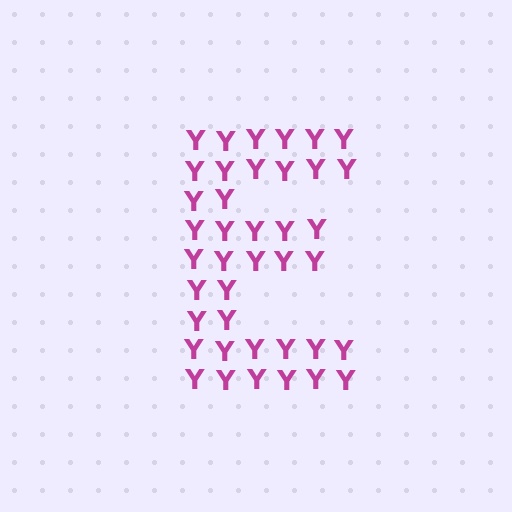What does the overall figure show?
The overall figure shows the letter E.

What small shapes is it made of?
It is made of small letter Y's.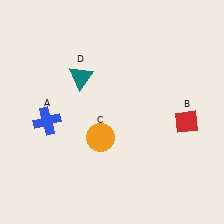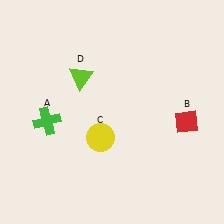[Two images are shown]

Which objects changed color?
A changed from blue to green. C changed from orange to yellow. D changed from teal to lime.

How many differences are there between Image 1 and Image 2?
There are 3 differences between the two images.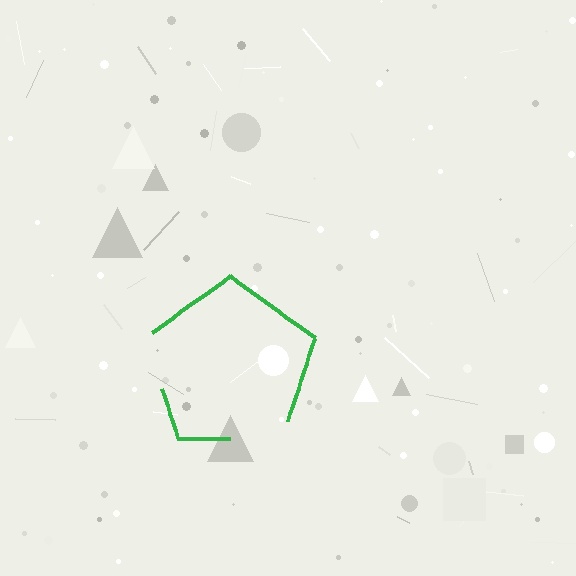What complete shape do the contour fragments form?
The contour fragments form a pentagon.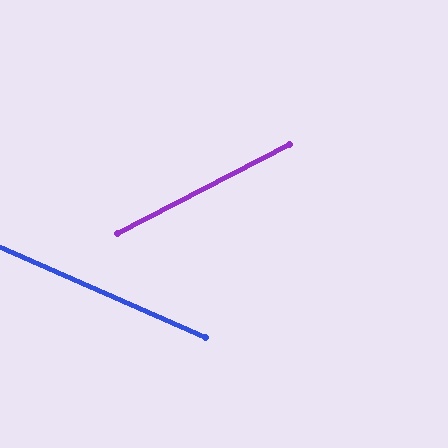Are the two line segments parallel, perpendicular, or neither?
Neither parallel nor perpendicular — they differ by about 51°.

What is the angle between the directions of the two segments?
Approximately 51 degrees.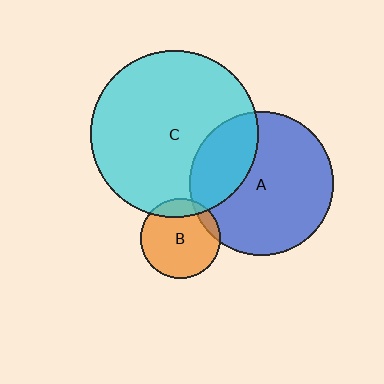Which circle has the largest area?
Circle C (cyan).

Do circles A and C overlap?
Yes.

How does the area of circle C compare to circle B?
Approximately 4.4 times.